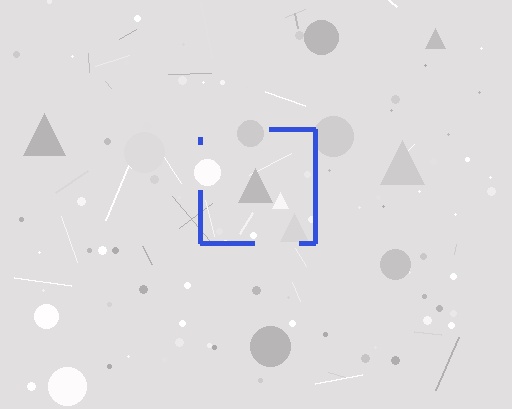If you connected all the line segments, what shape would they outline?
They would outline a square.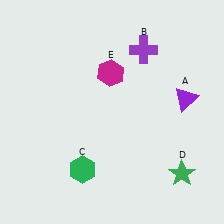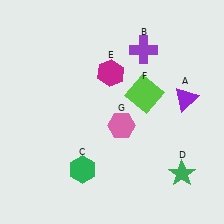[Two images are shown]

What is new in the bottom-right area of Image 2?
A pink hexagon (G) was added in the bottom-right area of Image 2.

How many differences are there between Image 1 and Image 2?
There are 2 differences between the two images.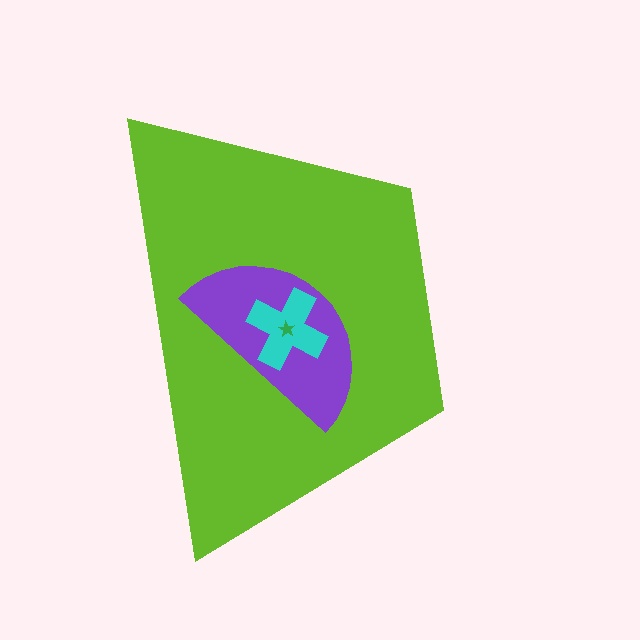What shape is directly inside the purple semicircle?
The cyan cross.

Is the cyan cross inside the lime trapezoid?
Yes.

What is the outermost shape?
The lime trapezoid.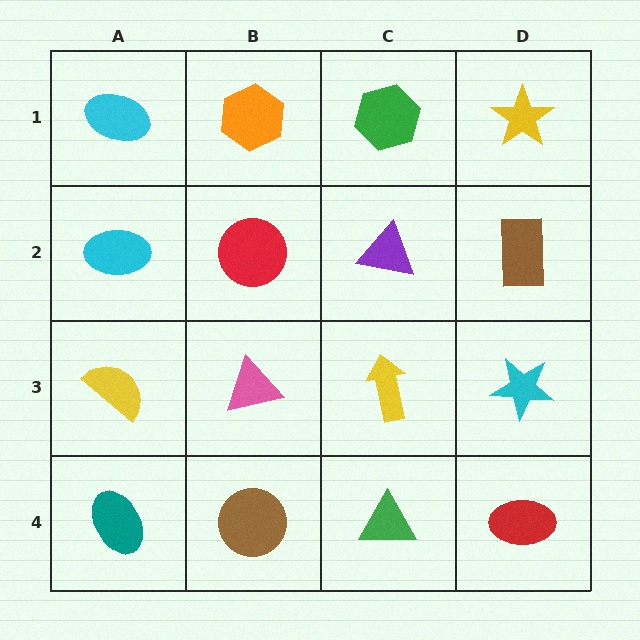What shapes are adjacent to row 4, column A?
A yellow semicircle (row 3, column A), a brown circle (row 4, column B).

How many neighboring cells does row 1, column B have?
3.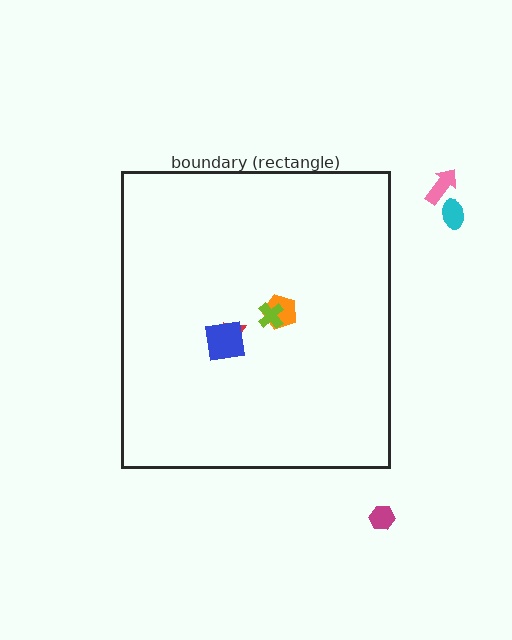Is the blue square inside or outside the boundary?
Inside.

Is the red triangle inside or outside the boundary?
Inside.